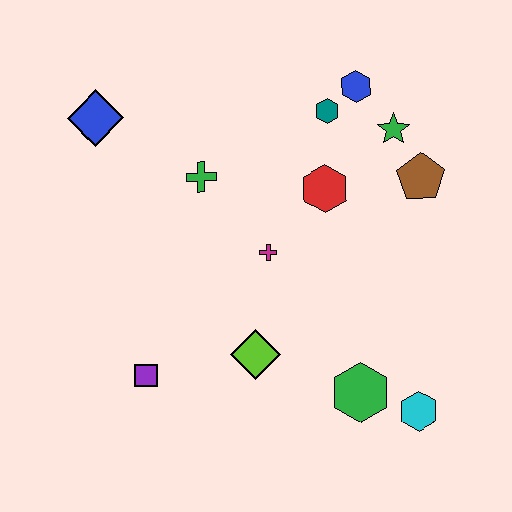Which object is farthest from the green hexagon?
The blue diamond is farthest from the green hexagon.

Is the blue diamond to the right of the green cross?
No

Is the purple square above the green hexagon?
Yes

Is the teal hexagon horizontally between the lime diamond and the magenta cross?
No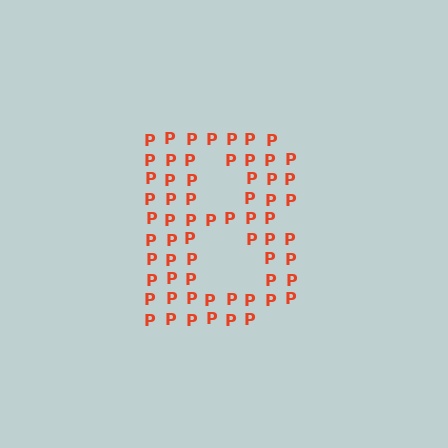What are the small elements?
The small elements are letter P's.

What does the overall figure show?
The overall figure shows the letter B.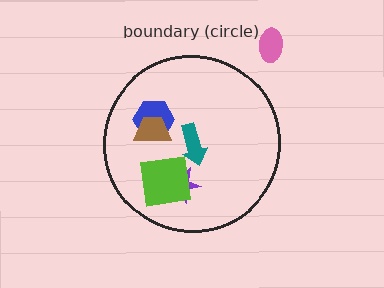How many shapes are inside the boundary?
5 inside, 1 outside.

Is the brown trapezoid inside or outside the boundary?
Inside.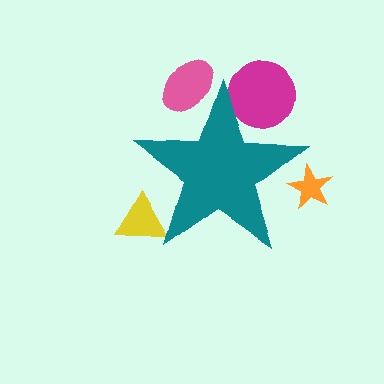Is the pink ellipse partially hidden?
Yes, the pink ellipse is partially hidden behind the teal star.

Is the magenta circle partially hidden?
Yes, the magenta circle is partially hidden behind the teal star.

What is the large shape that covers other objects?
A teal star.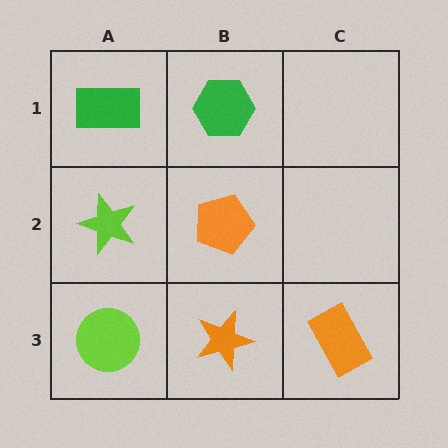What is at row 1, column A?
A green rectangle.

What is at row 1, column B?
A green hexagon.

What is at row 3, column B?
An orange star.